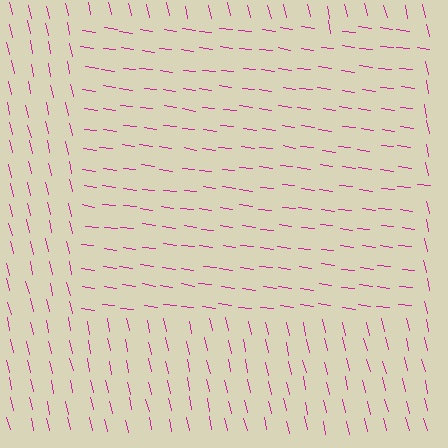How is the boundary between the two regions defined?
The boundary is defined purely by a change in line orientation (approximately 69 degrees difference). All lines are the same color and thickness.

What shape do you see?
I see a rectangle.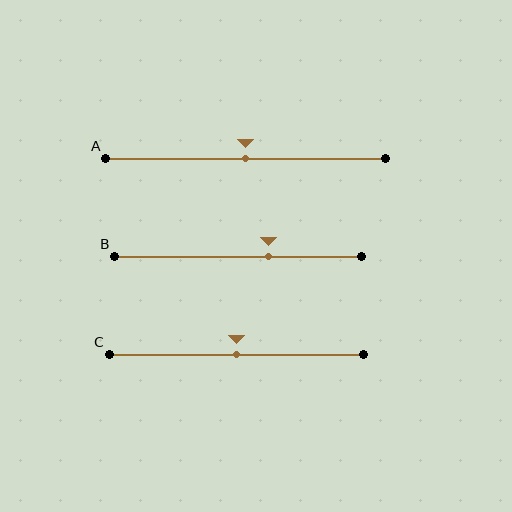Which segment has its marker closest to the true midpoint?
Segment A has its marker closest to the true midpoint.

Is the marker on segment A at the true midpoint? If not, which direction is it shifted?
Yes, the marker on segment A is at the true midpoint.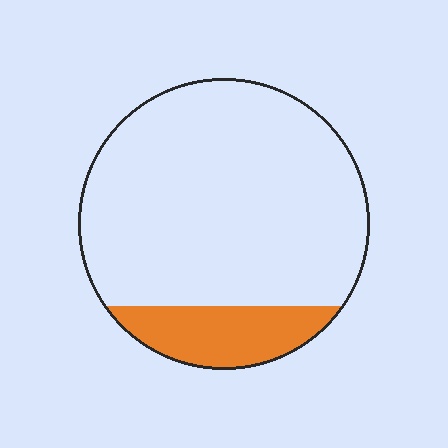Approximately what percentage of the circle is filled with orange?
Approximately 15%.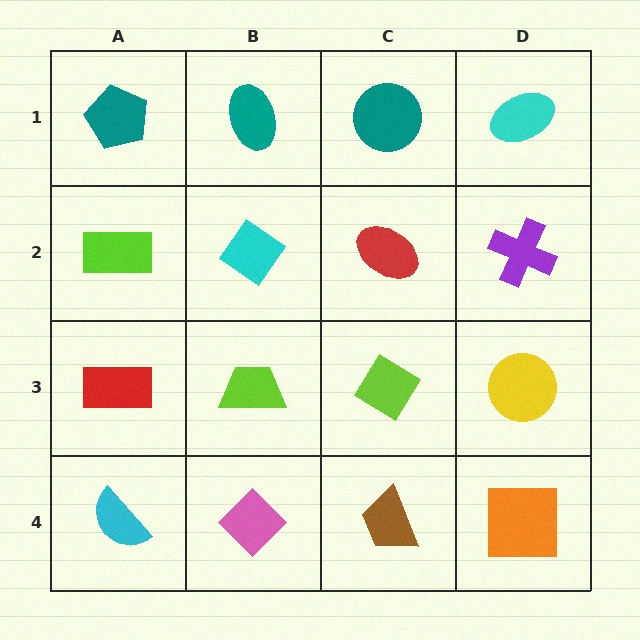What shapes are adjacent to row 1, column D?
A purple cross (row 2, column D), a teal circle (row 1, column C).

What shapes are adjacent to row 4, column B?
A lime trapezoid (row 3, column B), a cyan semicircle (row 4, column A), a brown trapezoid (row 4, column C).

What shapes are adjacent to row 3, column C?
A red ellipse (row 2, column C), a brown trapezoid (row 4, column C), a lime trapezoid (row 3, column B), a yellow circle (row 3, column D).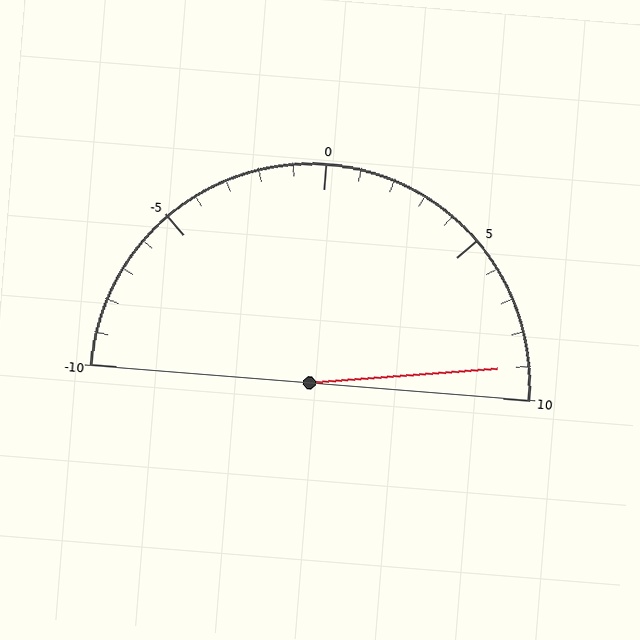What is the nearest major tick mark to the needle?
The nearest major tick mark is 10.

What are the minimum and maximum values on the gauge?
The gauge ranges from -10 to 10.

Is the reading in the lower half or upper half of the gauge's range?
The reading is in the upper half of the range (-10 to 10).